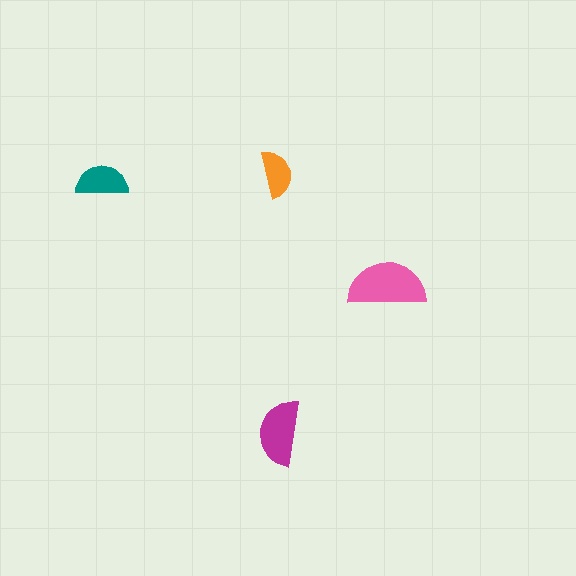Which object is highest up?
The orange semicircle is topmost.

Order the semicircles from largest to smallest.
the pink one, the magenta one, the teal one, the orange one.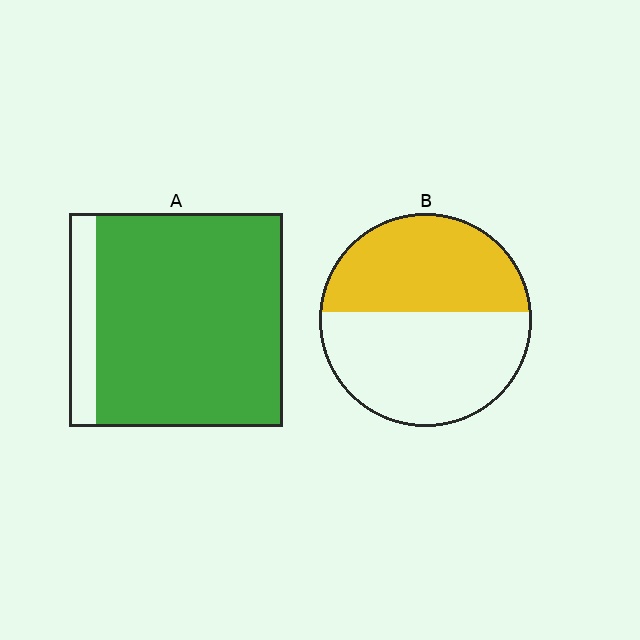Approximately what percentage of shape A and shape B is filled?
A is approximately 85% and B is approximately 45%.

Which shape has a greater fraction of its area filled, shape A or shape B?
Shape A.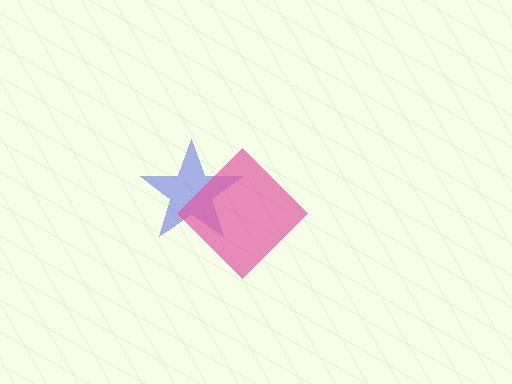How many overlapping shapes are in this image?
There are 2 overlapping shapes in the image.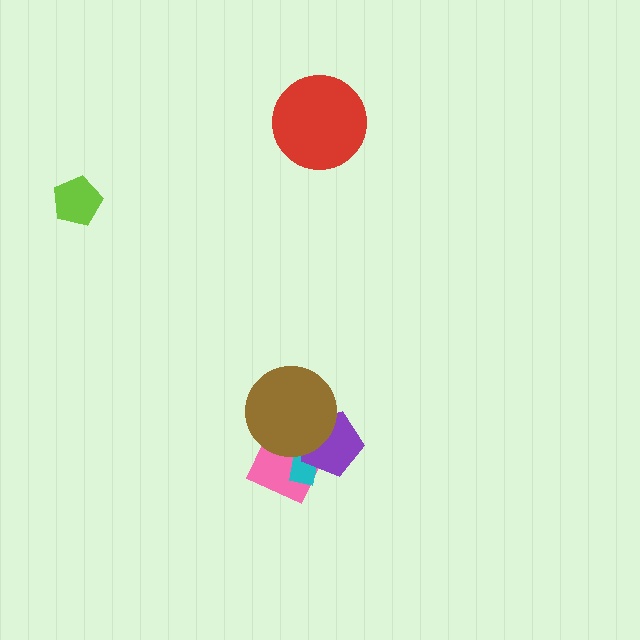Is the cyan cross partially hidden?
Yes, it is partially covered by another shape.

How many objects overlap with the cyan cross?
3 objects overlap with the cyan cross.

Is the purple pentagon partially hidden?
Yes, it is partially covered by another shape.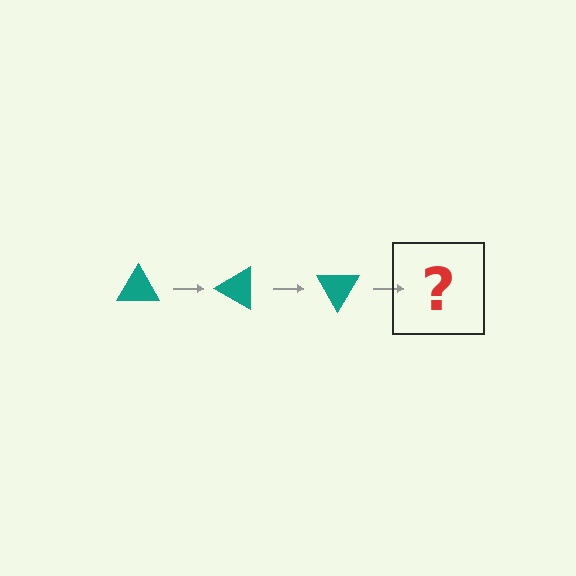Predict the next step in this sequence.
The next step is a teal triangle rotated 90 degrees.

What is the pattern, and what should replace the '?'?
The pattern is that the triangle rotates 30 degrees each step. The '?' should be a teal triangle rotated 90 degrees.